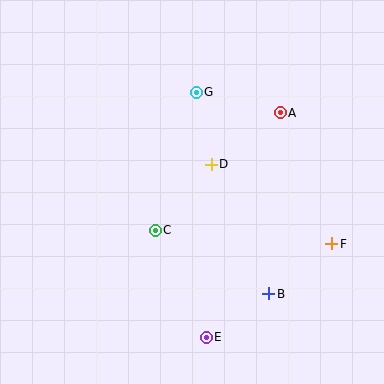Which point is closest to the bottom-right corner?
Point B is closest to the bottom-right corner.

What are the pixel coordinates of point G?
Point G is at (196, 92).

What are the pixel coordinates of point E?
Point E is at (206, 337).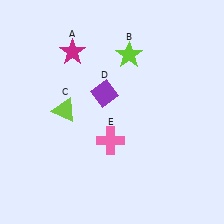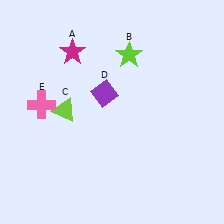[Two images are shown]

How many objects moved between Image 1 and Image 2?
1 object moved between the two images.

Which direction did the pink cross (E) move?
The pink cross (E) moved left.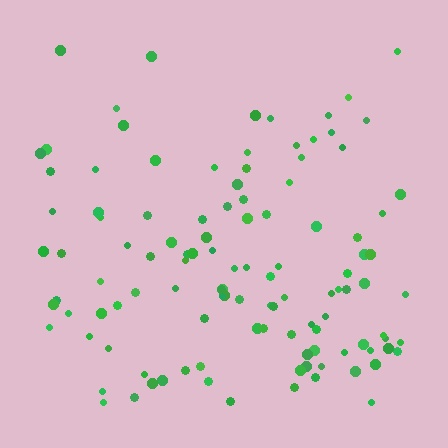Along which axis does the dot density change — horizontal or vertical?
Vertical.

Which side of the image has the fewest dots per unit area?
The top.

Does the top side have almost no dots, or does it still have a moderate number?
Still a moderate number, just noticeably fewer than the bottom.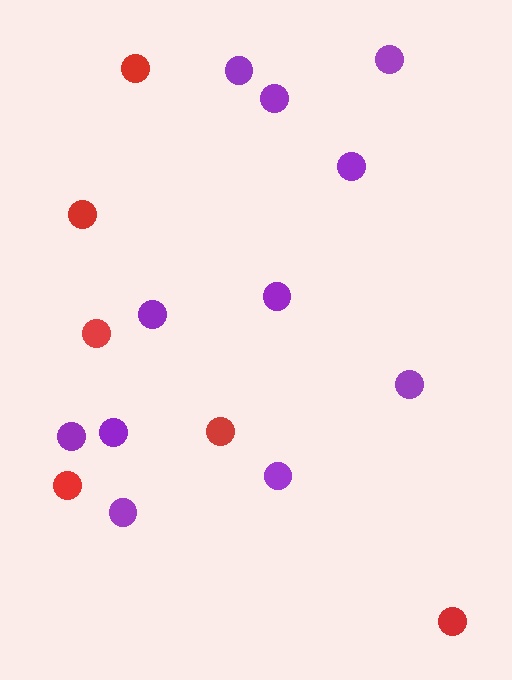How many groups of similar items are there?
There are 2 groups: one group of purple circles (11) and one group of red circles (6).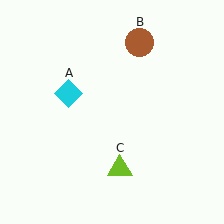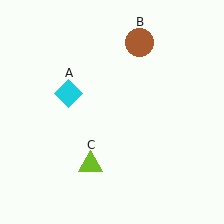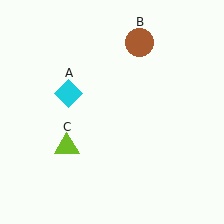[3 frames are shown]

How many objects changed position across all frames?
1 object changed position: lime triangle (object C).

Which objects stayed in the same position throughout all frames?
Cyan diamond (object A) and brown circle (object B) remained stationary.